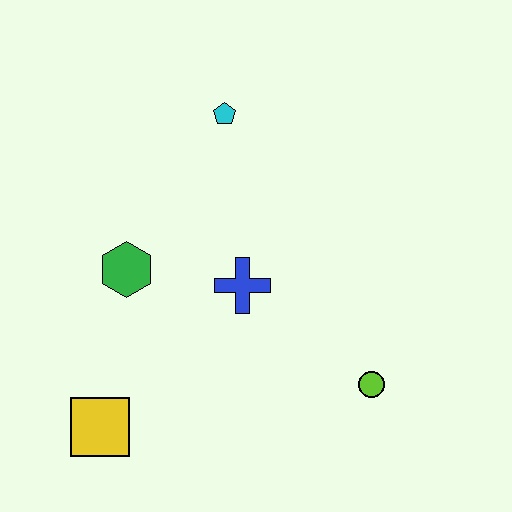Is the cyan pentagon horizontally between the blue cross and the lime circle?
No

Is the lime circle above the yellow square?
Yes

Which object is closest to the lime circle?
The blue cross is closest to the lime circle.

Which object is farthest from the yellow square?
The cyan pentagon is farthest from the yellow square.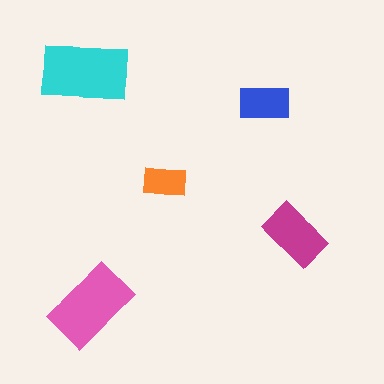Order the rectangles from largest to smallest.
the cyan one, the pink one, the magenta one, the blue one, the orange one.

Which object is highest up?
The cyan rectangle is topmost.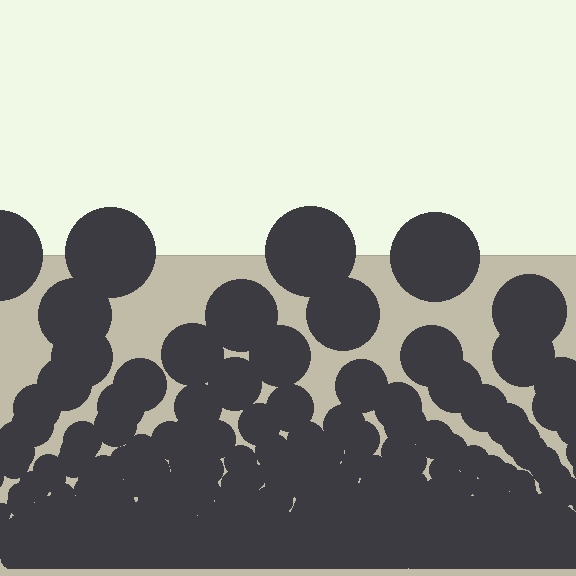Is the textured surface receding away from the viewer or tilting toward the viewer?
The surface appears to tilt toward the viewer. Texture elements get larger and sparser toward the top.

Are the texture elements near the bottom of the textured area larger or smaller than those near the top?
Smaller. The gradient is inverted — elements near the bottom are smaller and denser.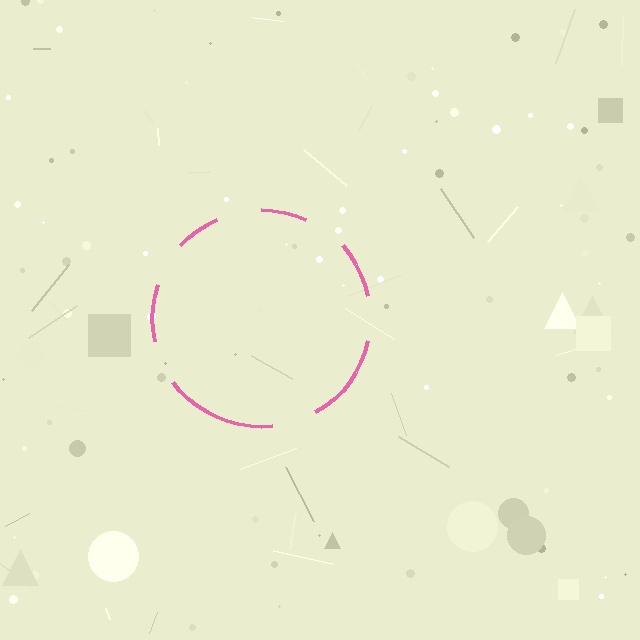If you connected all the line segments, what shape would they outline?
They would outline a circle.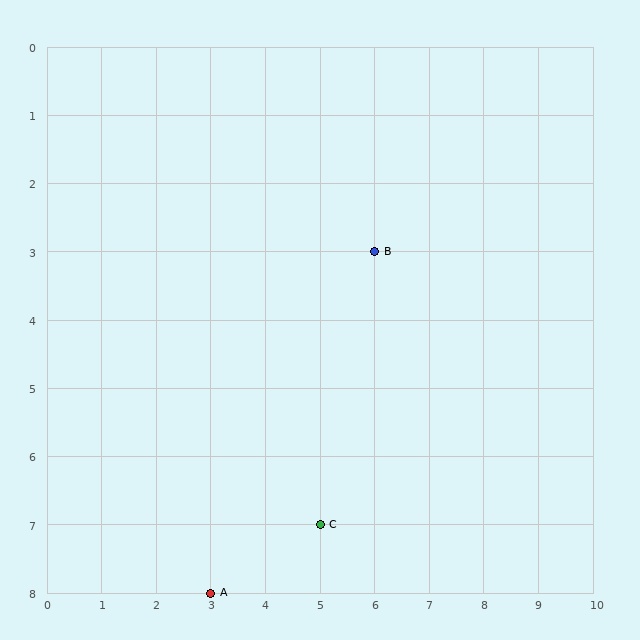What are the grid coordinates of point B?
Point B is at grid coordinates (6, 3).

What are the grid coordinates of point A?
Point A is at grid coordinates (3, 8).